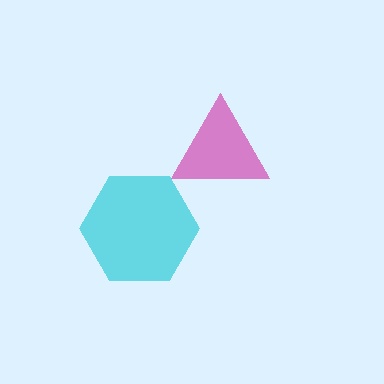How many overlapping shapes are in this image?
There are 2 overlapping shapes in the image.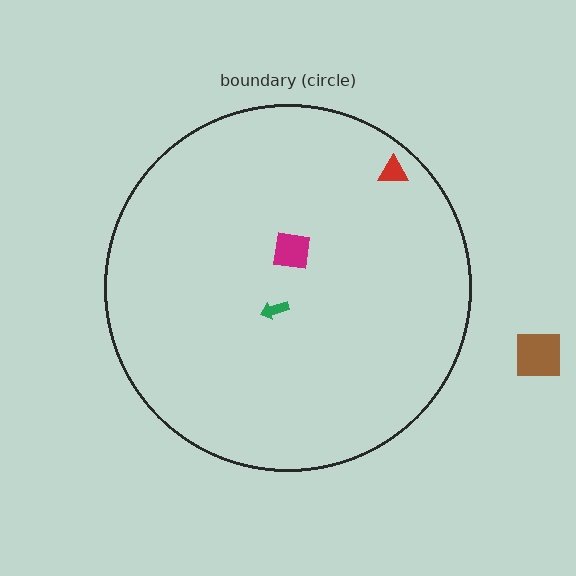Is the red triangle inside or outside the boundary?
Inside.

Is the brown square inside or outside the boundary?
Outside.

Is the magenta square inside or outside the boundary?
Inside.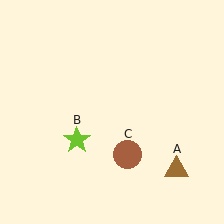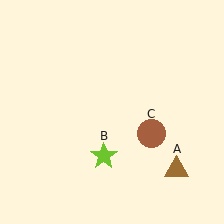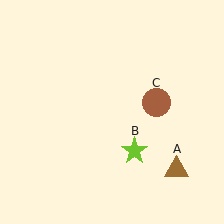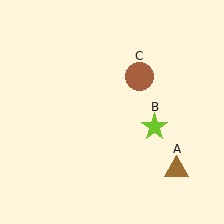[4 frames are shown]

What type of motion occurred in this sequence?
The lime star (object B), brown circle (object C) rotated counterclockwise around the center of the scene.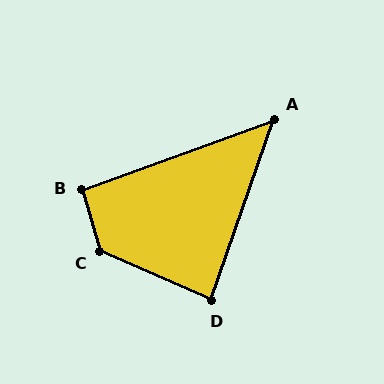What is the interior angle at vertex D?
Approximately 86 degrees (approximately right).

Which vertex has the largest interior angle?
C, at approximately 129 degrees.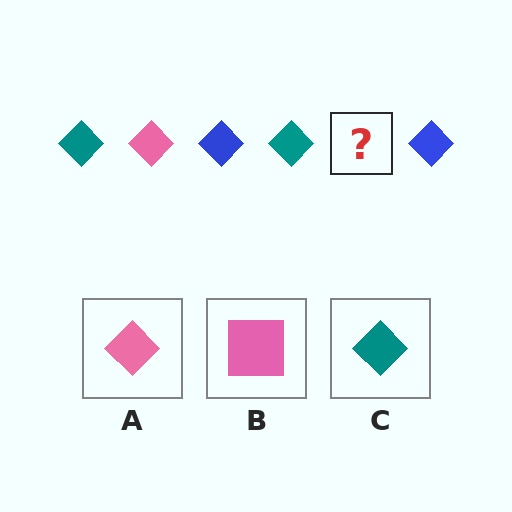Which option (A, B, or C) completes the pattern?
A.